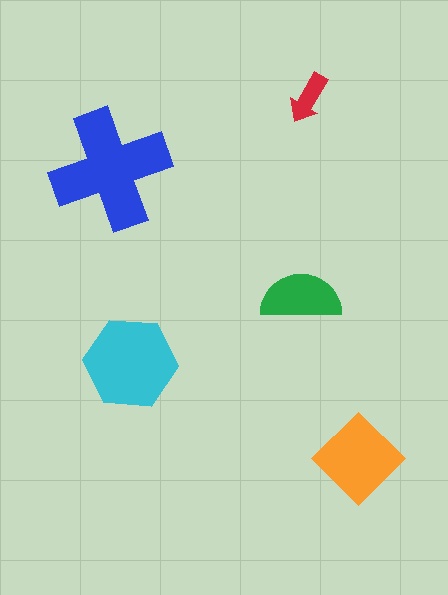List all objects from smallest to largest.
The red arrow, the green semicircle, the orange diamond, the cyan hexagon, the blue cross.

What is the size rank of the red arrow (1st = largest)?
5th.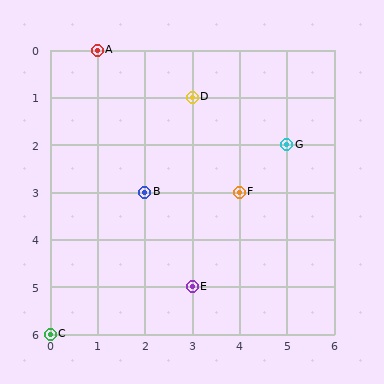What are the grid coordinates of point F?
Point F is at grid coordinates (4, 3).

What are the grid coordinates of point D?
Point D is at grid coordinates (3, 1).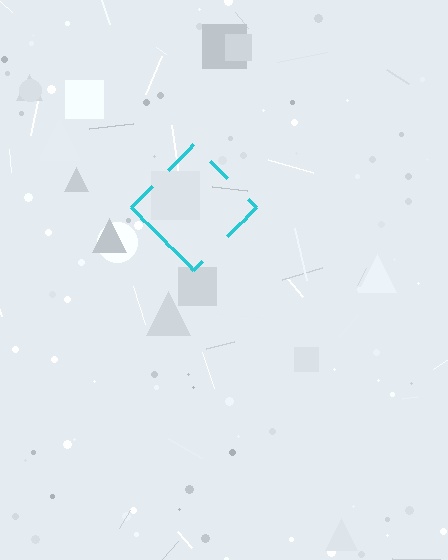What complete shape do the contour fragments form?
The contour fragments form a diamond.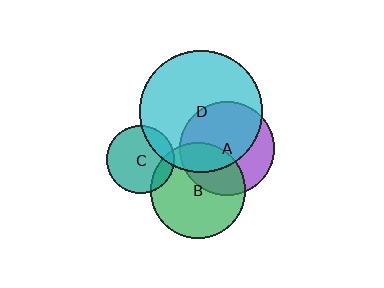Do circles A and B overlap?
Yes.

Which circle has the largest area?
Circle D (cyan).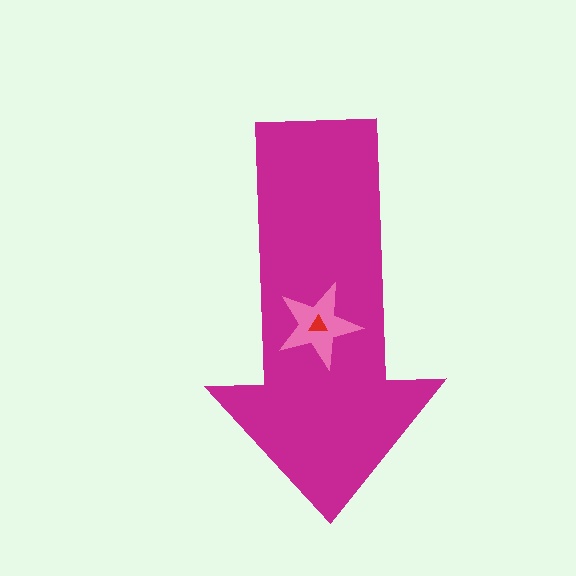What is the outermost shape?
The magenta arrow.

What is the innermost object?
The red triangle.